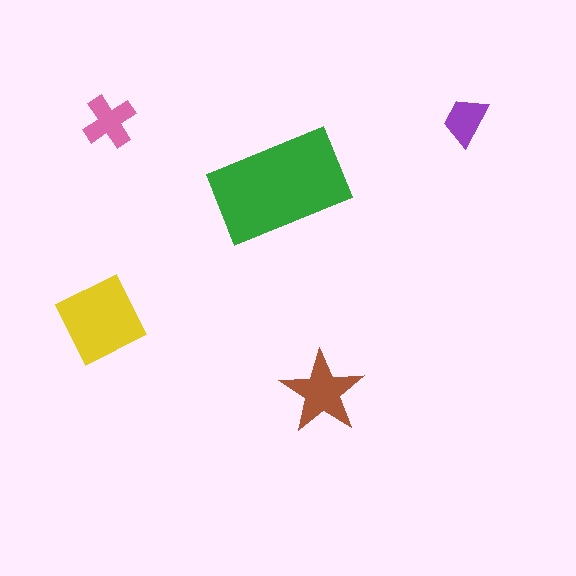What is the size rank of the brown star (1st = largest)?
3rd.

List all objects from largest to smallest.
The green rectangle, the yellow diamond, the brown star, the pink cross, the purple trapezoid.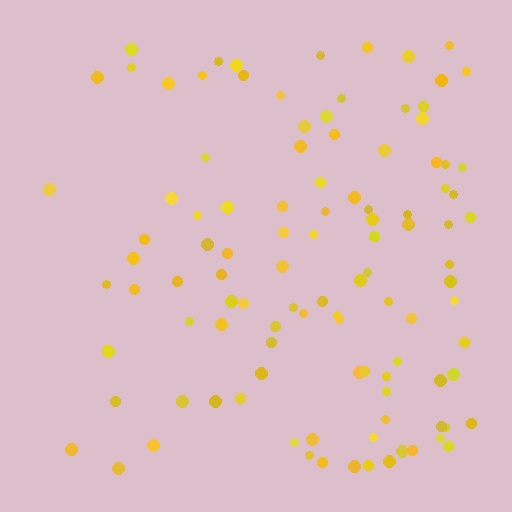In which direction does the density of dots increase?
From left to right, with the right side densest.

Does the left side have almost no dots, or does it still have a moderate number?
Still a moderate number, just noticeably fewer than the right.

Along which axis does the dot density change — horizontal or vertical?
Horizontal.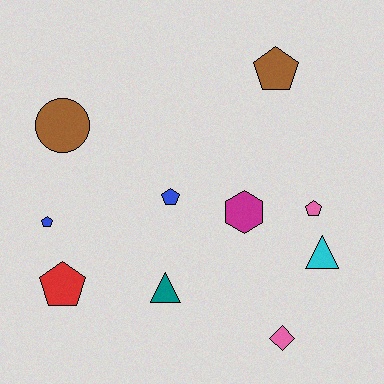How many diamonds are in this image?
There is 1 diamond.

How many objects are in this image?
There are 10 objects.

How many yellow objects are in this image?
There are no yellow objects.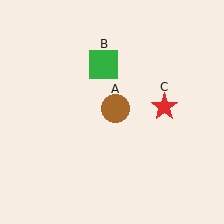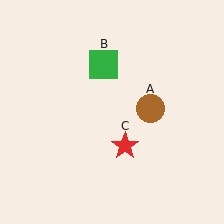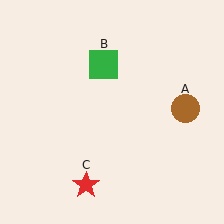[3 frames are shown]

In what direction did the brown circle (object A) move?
The brown circle (object A) moved right.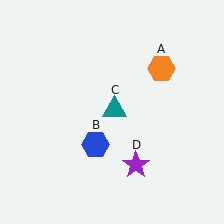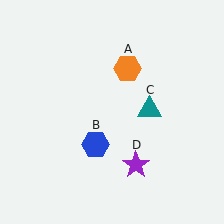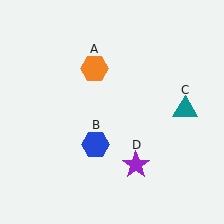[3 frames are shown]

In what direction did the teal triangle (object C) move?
The teal triangle (object C) moved right.